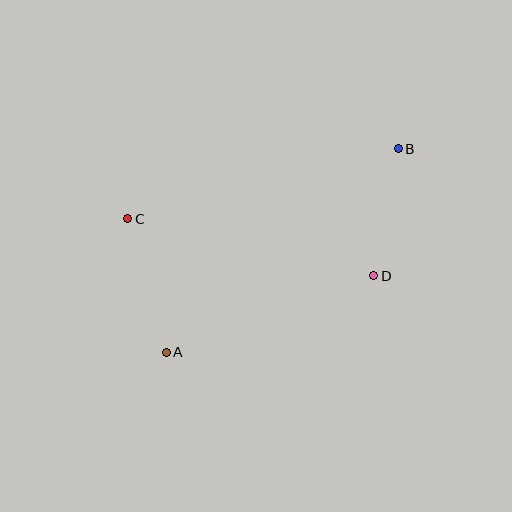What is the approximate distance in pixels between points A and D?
The distance between A and D is approximately 221 pixels.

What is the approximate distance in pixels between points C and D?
The distance between C and D is approximately 253 pixels.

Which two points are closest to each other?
Points B and D are closest to each other.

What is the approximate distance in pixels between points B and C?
The distance between B and C is approximately 279 pixels.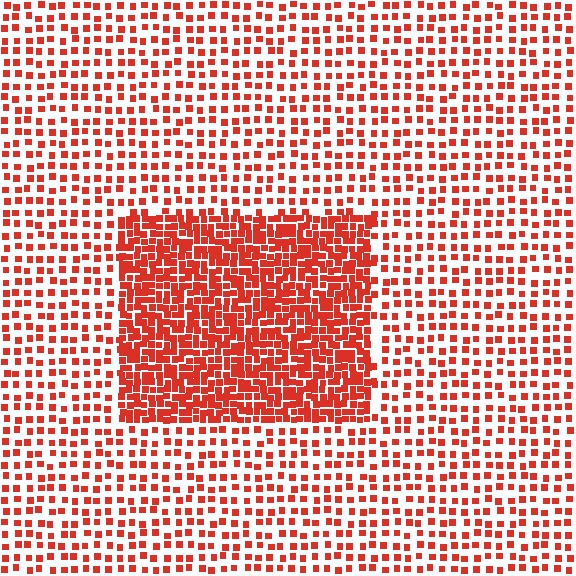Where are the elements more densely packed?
The elements are more densely packed inside the rectangle boundary.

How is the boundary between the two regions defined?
The boundary is defined by a change in element density (approximately 2.4x ratio). All elements are the same color, size, and shape.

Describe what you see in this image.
The image contains small red elements arranged at two different densities. A rectangle-shaped region is visible where the elements are more densely packed than the surrounding area.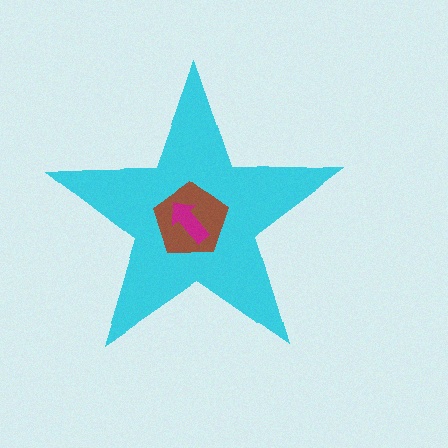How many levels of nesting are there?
3.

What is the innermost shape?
The magenta arrow.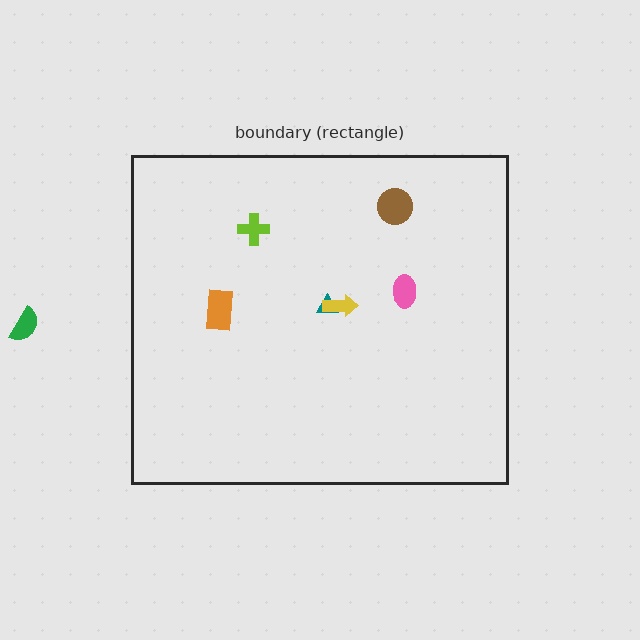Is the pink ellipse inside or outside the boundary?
Inside.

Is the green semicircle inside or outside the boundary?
Outside.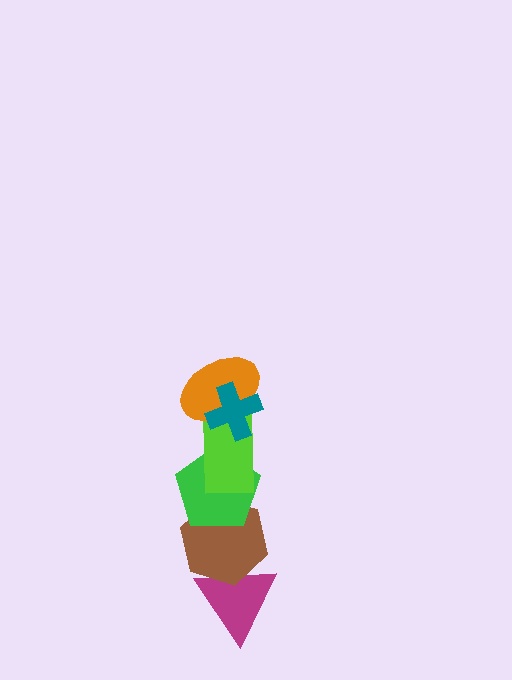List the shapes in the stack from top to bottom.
From top to bottom: the teal cross, the orange ellipse, the lime rectangle, the green pentagon, the brown hexagon, the magenta triangle.